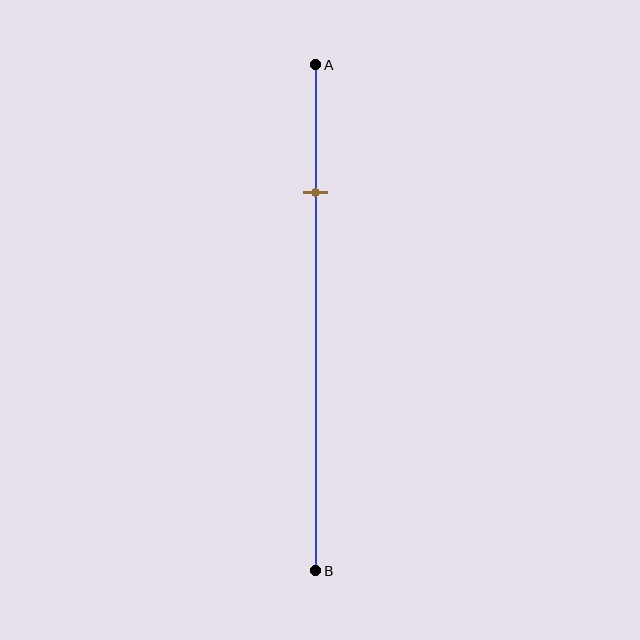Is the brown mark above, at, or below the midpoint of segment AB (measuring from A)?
The brown mark is above the midpoint of segment AB.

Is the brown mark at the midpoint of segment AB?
No, the mark is at about 25% from A, not at the 50% midpoint.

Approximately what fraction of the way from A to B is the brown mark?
The brown mark is approximately 25% of the way from A to B.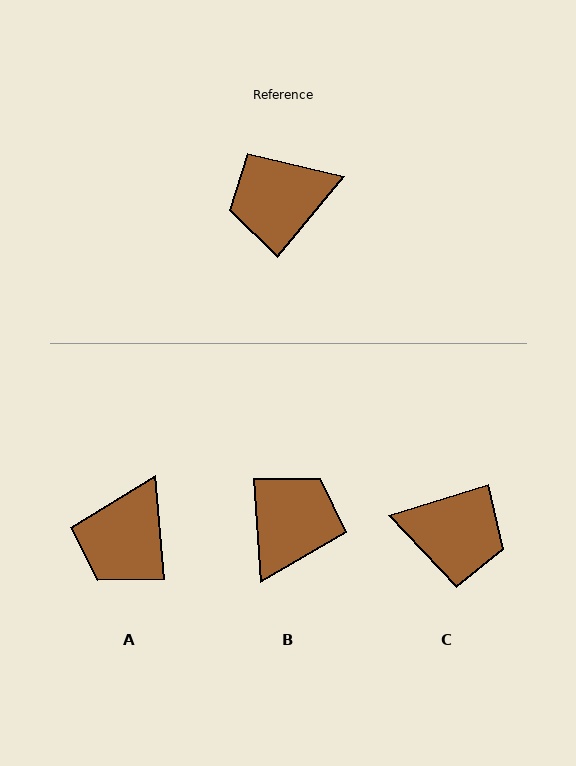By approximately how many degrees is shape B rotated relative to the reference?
Approximately 136 degrees clockwise.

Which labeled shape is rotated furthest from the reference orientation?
C, about 147 degrees away.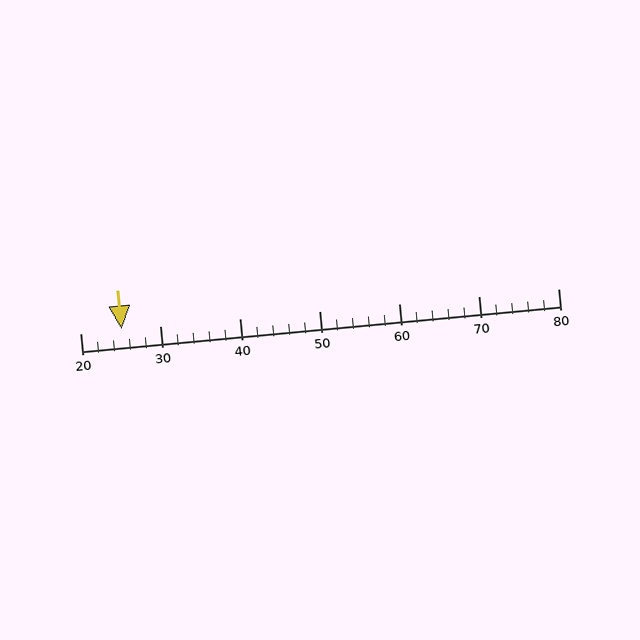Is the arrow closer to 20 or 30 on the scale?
The arrow is closer to 30.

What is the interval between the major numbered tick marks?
The major tick marks are spaced 10 units apart.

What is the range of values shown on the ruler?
The ruler shows values from 20 to 80.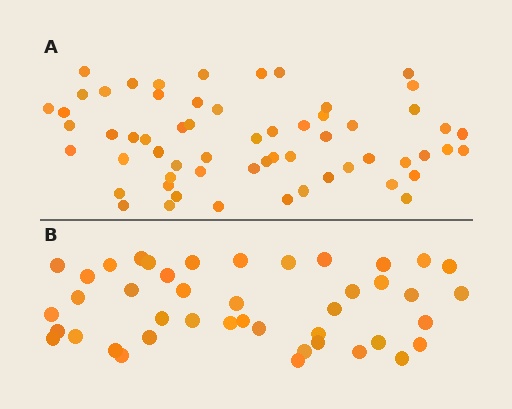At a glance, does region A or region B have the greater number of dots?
Region A (the top region) has more dots.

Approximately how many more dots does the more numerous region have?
Region A has approximately 15 more dots than region B.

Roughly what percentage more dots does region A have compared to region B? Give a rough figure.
About 40% more.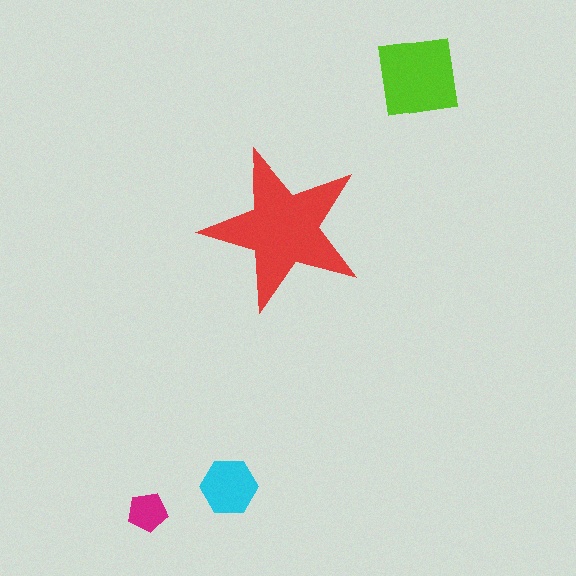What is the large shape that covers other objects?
A red star.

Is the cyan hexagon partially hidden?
No, the cyan hexagon is fully visible.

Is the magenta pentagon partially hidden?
No, the magenta pentagon is fully visible.